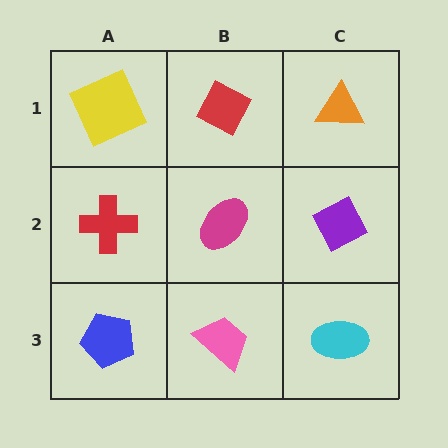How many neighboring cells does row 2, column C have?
3.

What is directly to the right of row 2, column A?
A magenta ellipse.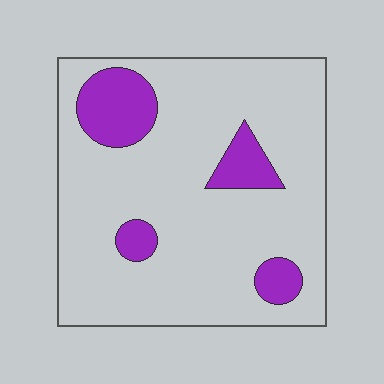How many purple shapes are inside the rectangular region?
4.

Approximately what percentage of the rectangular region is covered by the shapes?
Approximately 15%.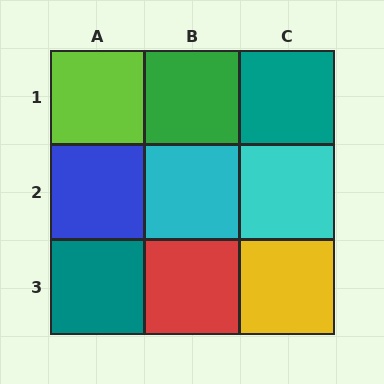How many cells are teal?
2 cells are teal.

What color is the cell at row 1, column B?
Green.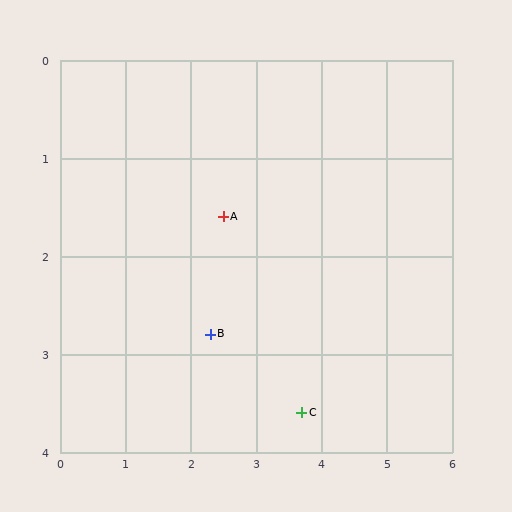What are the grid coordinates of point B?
Point B is at approximately (2.3, 2.8).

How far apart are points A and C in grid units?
Points A and C are about 2.3 grid units apart.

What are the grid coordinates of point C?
Point C is at approximately (3.7, 3.6).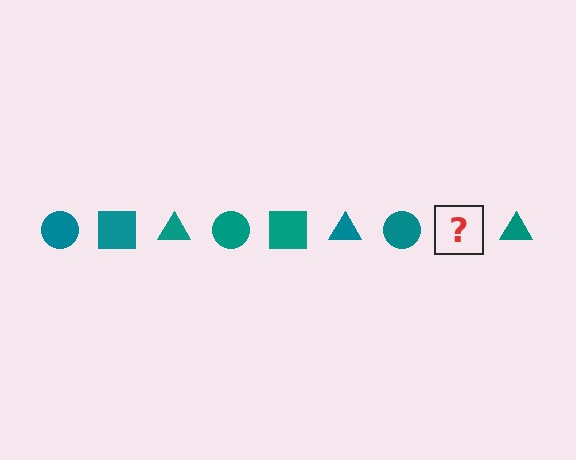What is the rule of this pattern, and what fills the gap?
The rule is that the pattern cycles through circle, square, triangle shapes in teal. The gap should be filled with a teal square.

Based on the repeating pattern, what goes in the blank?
The blank should be a teal square.